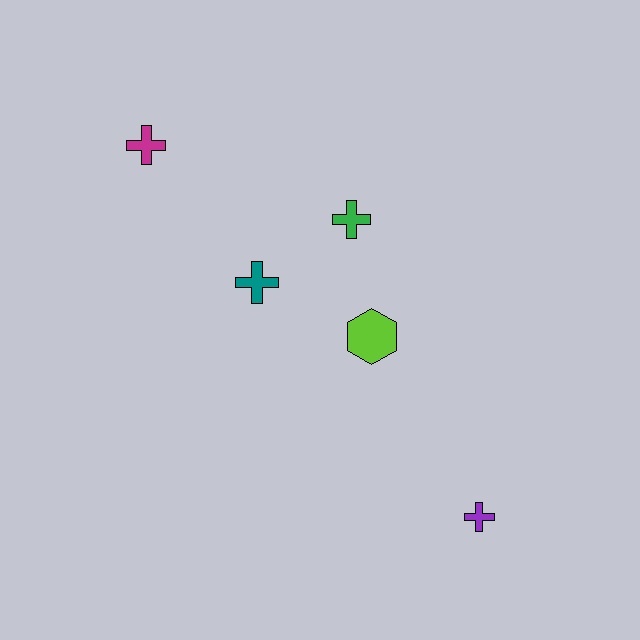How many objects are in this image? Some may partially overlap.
There are 5 objects.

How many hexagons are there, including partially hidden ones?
There is 1 hexagon.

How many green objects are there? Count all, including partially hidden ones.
There is 1 green object.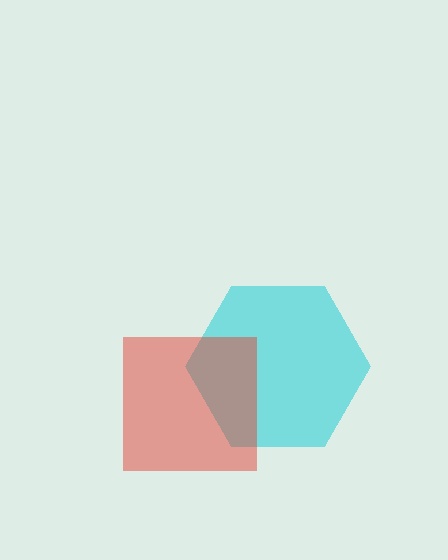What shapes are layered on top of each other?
The layered shapes are: a cyan hexagon, a red square.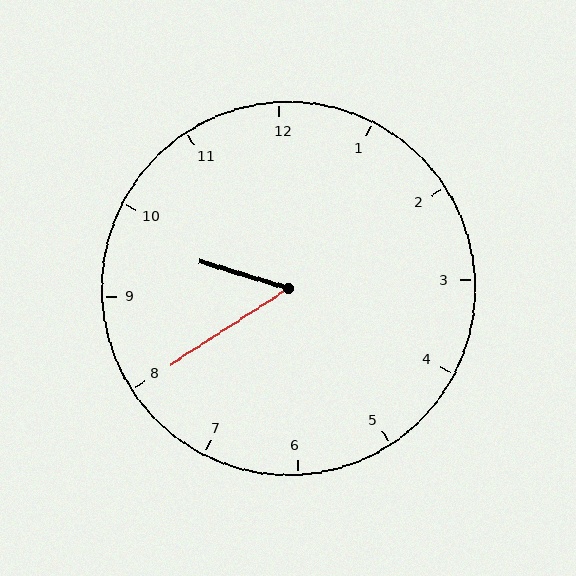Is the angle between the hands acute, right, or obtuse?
It is acute.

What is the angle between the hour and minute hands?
Approximately 50 degrees.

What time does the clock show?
9:40.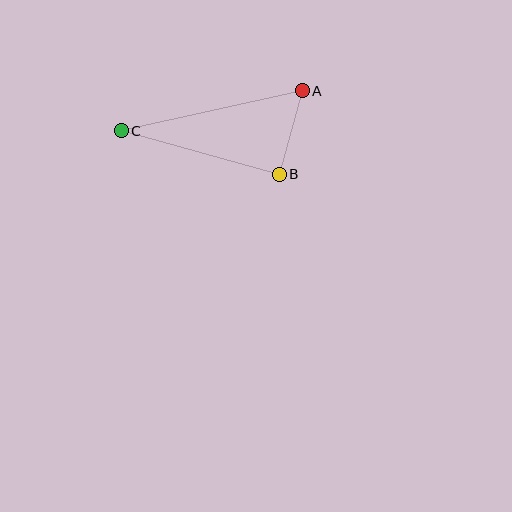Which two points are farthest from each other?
Points A and C are farthest from each other.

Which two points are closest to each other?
Points A and B are closest to each other.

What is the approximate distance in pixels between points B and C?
The distance between B and C is approximately 164 pixels.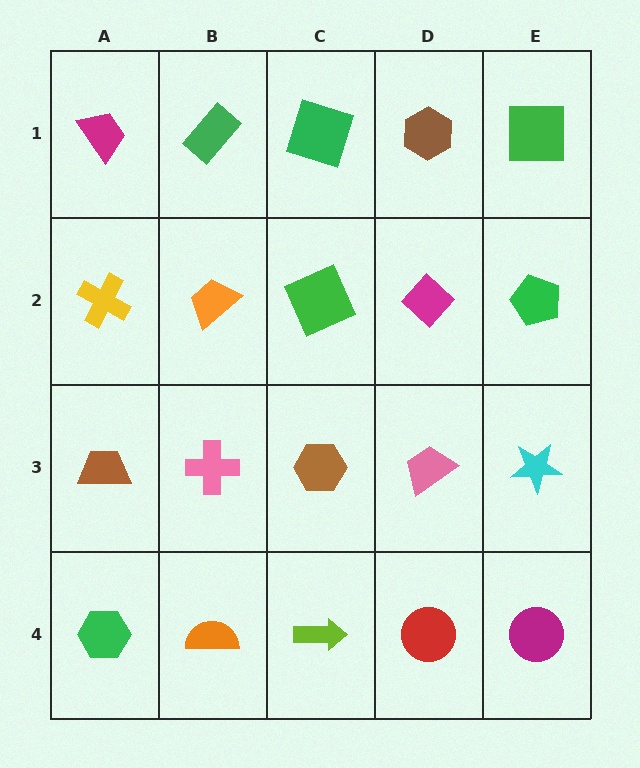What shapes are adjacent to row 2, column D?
A brown hexagon (row 1, column D), a pink trapezoid (row 3, column D), a green square (row 2, column C), a green pentagon (row 2, column E).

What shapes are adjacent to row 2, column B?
A green rectangle (row 1, column B), a pink cross (row 3, column B), a yellow cross (row 2, column A), a green square (row 2, column C).